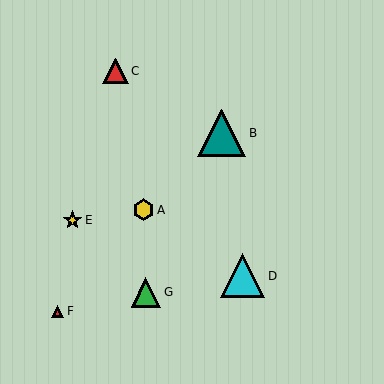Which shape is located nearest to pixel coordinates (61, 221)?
The yellow star (labeled E) at (73, 220) is nearest to that location.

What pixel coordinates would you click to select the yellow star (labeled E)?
Click at (73, 220) to select the yellow star E.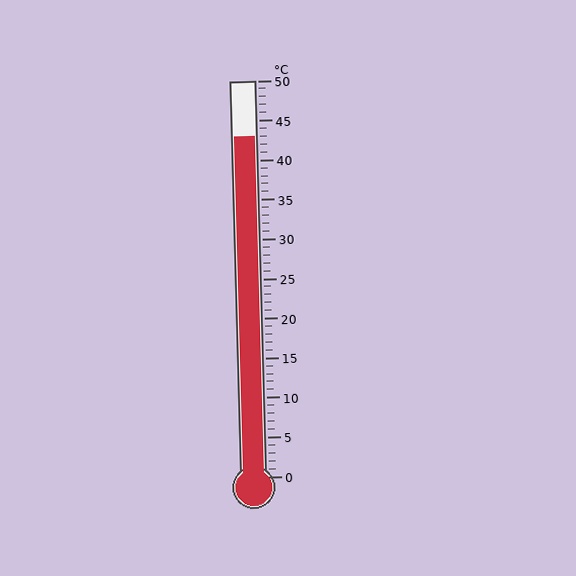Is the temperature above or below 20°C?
The temperature is above 20°C.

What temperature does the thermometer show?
The thermometer shows approximately 43°C.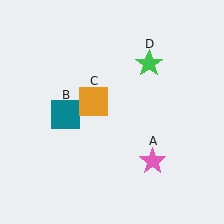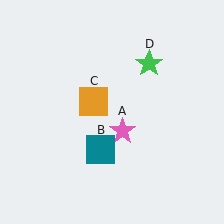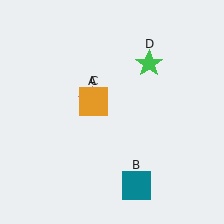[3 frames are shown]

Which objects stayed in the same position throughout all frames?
Orange square (object C) and green star (object D) remained stationary.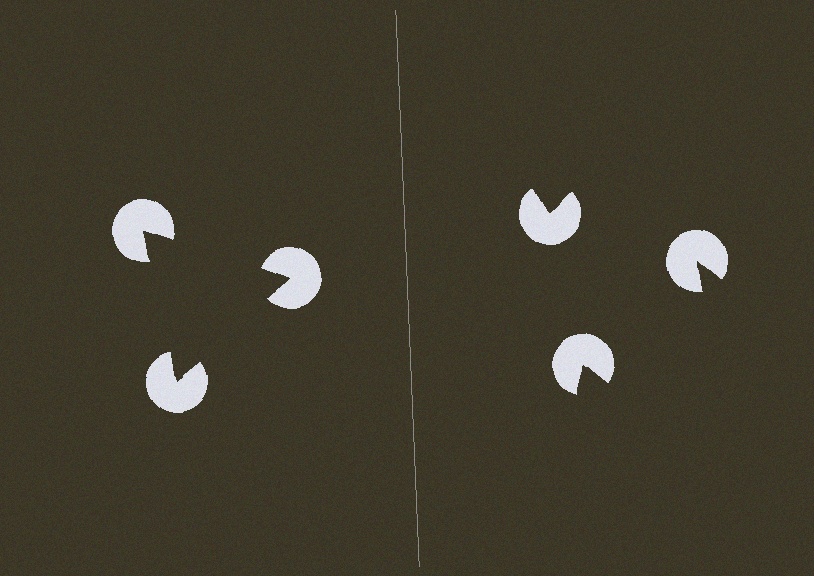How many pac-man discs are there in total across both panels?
6 — 3 on each side.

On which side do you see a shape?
An illusory triangle appears on the left side. On the right side the wedge cuts are rotated, so no coherent shape forms.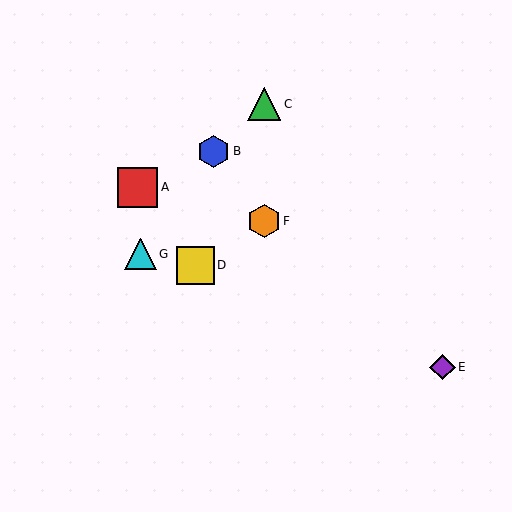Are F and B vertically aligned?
No, F is at x≈264 and B is at x≈214.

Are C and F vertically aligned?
Yes, both are at x≈264.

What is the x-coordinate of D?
Object D is at x≈195.